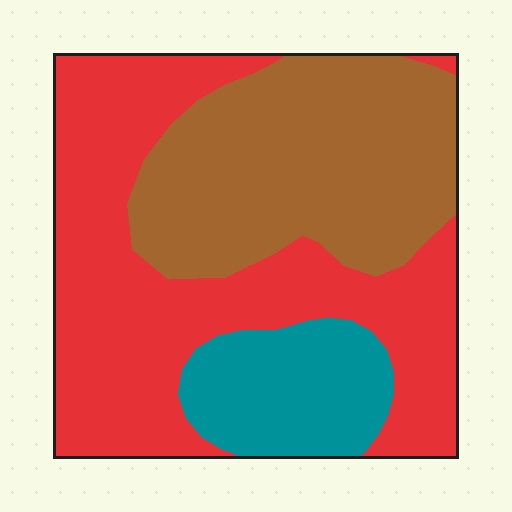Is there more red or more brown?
Red.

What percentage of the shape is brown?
Brown takes up between a third and a half of the shape.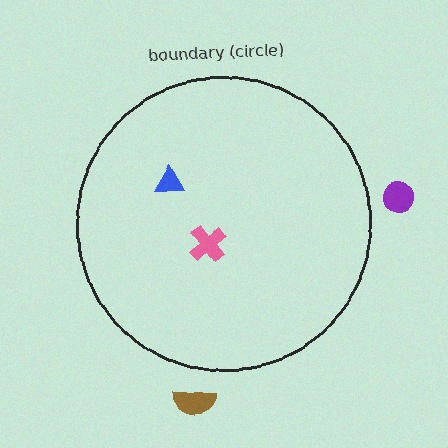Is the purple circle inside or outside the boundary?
Outside.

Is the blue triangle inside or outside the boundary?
Inside.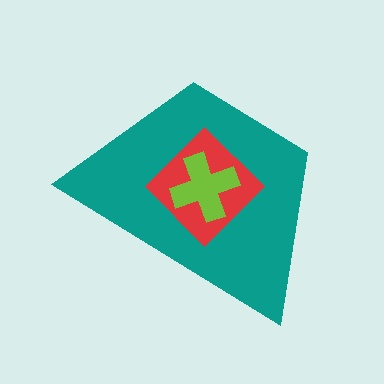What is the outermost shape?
The teal trapezoid.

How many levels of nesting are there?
3.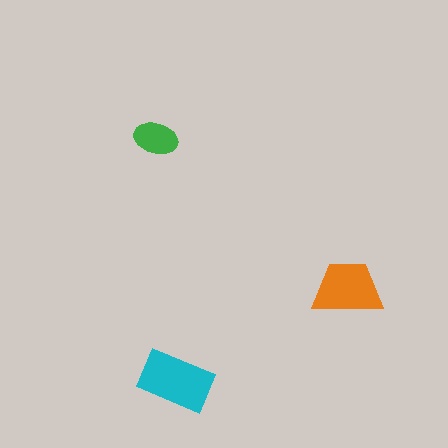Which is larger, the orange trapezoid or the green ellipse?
The orange trapezoid.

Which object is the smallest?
The green ellipse.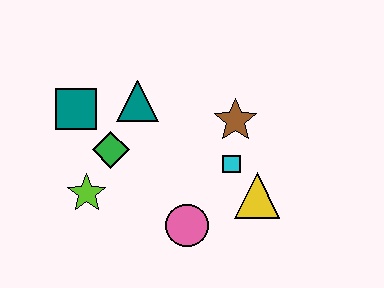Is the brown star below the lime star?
No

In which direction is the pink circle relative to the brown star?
The pink circle is below the brown star.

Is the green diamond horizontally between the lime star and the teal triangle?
Yes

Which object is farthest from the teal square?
The yellow triangle is farthest from the teal square.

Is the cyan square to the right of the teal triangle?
Yes